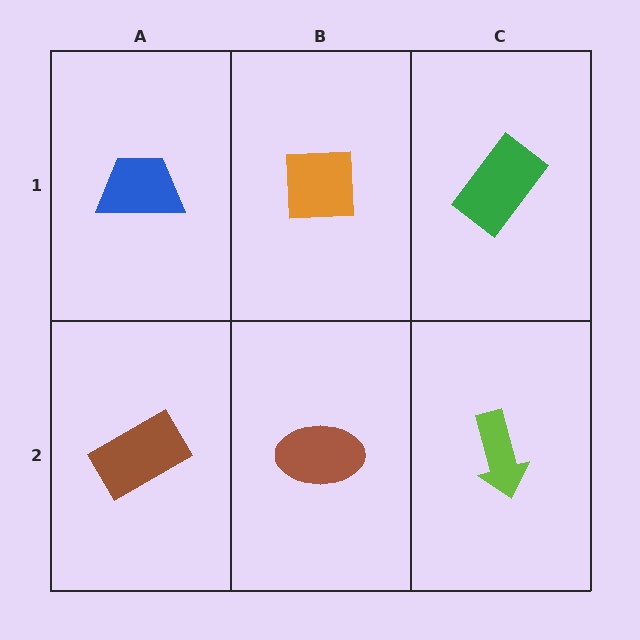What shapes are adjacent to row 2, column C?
A green rectangle (row 1, column C), a brown ellipse (row 2, column B).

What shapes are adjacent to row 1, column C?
A lime arrow (row 2, column C), an orange square (row 1, column B).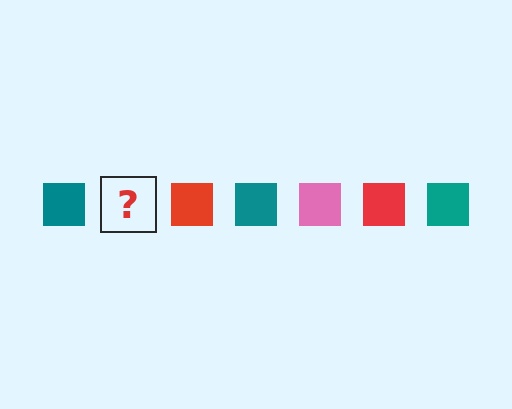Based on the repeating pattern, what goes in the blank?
The blank should be a pink square.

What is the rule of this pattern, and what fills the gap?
The rule is that the pattern cycles through teal, pink, red squares. The gap should be filled with a pink square.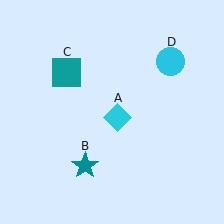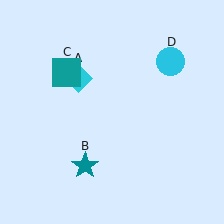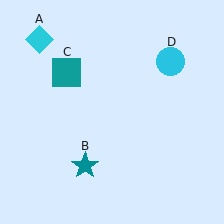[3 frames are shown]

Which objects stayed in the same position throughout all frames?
Teal star (object B) and teal square (object C) and cyan circle (object D) remained stationary.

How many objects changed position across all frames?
1 object changed position: cyan diamond (object A).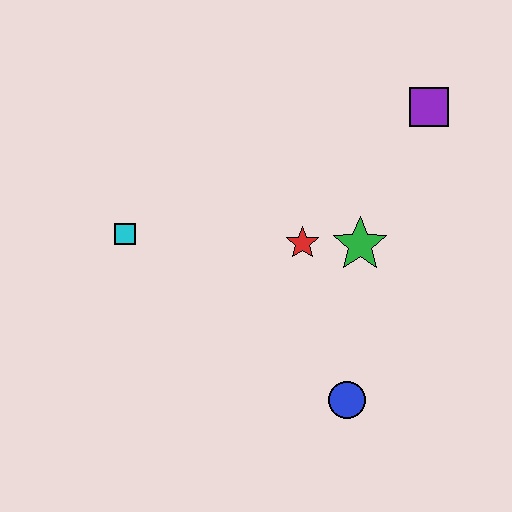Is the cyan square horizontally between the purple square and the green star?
No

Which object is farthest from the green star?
The cyan square is farthest from the green star.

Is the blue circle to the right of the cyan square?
Yes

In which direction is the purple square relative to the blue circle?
The purple square is above the blue circle.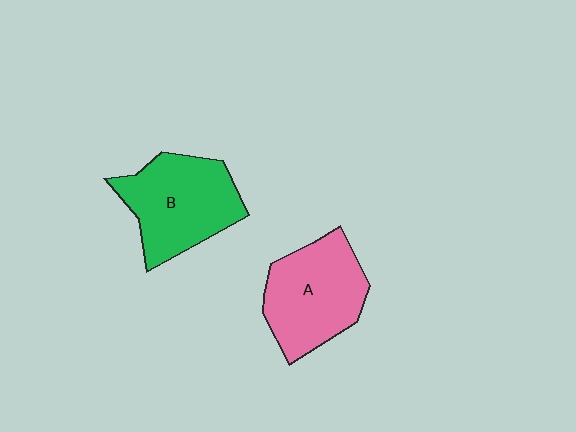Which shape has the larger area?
Shape B (green).